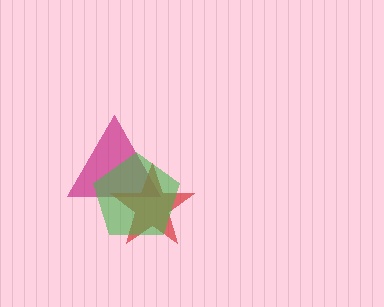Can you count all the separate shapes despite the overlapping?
Yes, there are 3 separate shapes.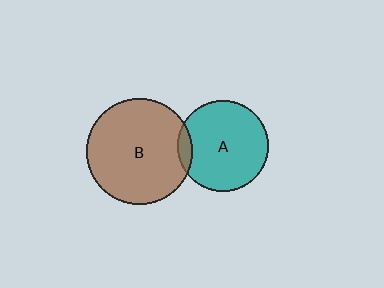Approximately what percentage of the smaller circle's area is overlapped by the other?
Approximately 10%.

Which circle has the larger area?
Circle B (brown).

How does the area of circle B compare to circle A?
Approximately 1.4 times.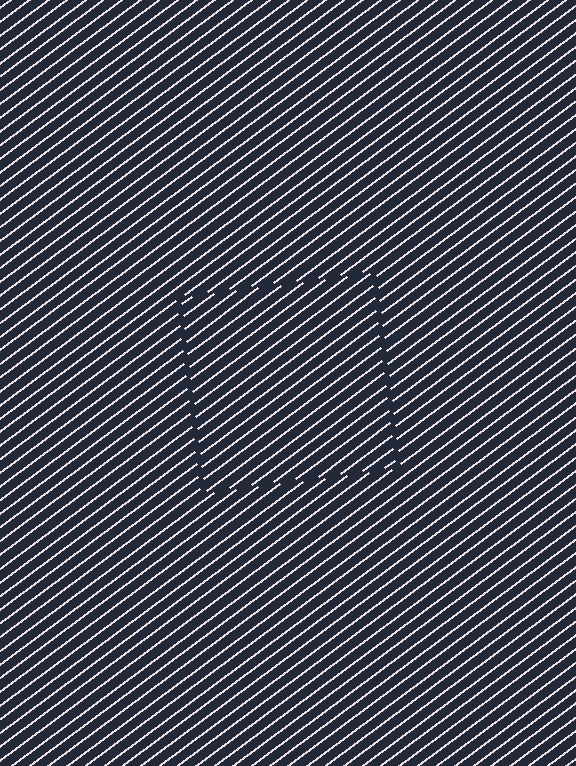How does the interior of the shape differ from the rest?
The interior of the shape contains the same grating, shifted by half a period — the contour is defined by the phase discontinuity where line-ends from the inner and outer gratings abut.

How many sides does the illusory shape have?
4 sides — the line-ends trace a square.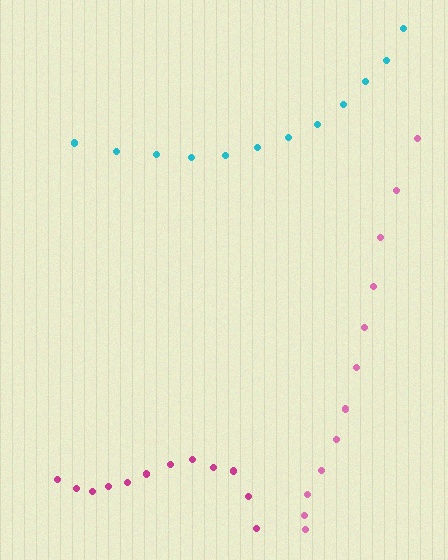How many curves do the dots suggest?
There are 3 distinct paths.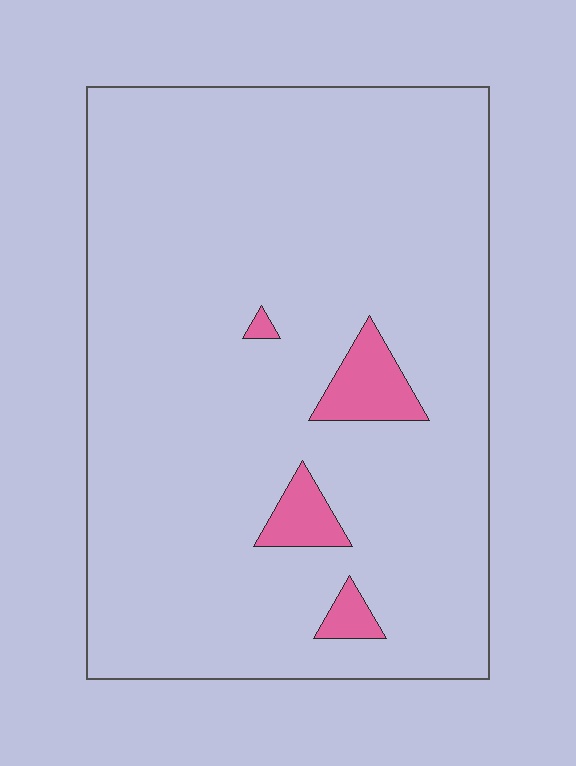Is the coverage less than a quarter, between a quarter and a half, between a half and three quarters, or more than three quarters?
Less than a quarter.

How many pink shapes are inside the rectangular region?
4.